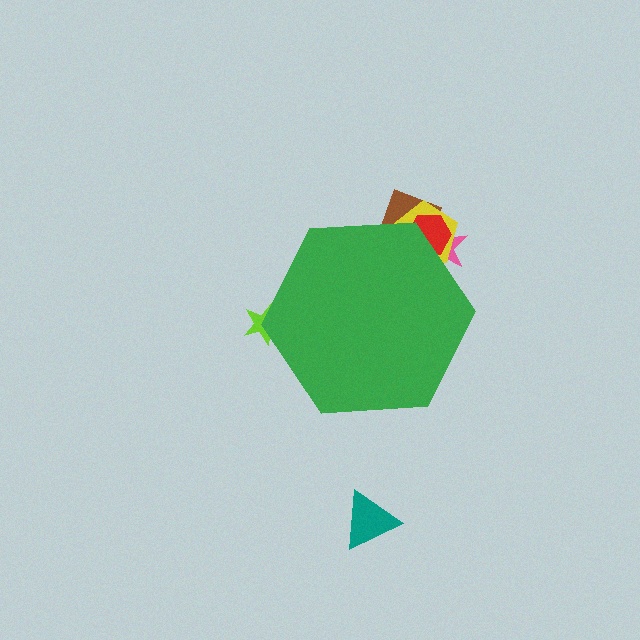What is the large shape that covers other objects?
A green hexagon.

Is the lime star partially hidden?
Yes, the lime star is partially hidden behind the green hexagon.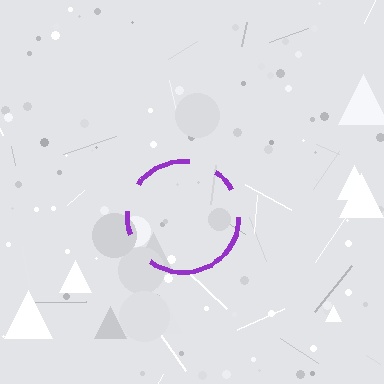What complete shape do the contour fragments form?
The contour fragments form a circle.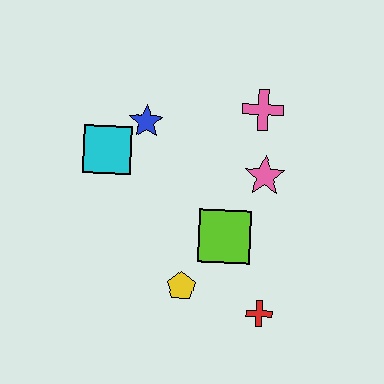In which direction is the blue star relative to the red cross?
The blue star is above the red cross.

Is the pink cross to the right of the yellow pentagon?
Yes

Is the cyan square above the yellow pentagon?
Yes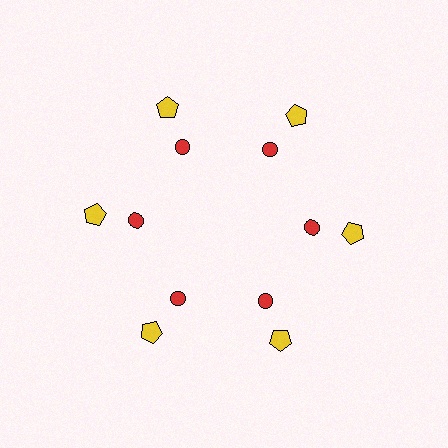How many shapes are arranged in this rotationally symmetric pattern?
There are 12 shapes, arranged in 6 groups of 2.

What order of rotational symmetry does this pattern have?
This pattern has 6-fold rotational symmetry.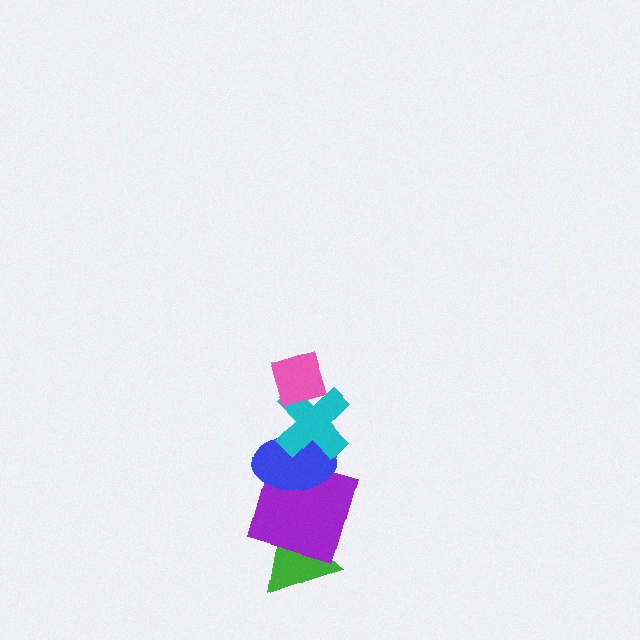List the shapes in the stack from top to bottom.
From top to bottom: the pink diamond, the cyan cross, the blue ellipse, the purple square, the green triangle.